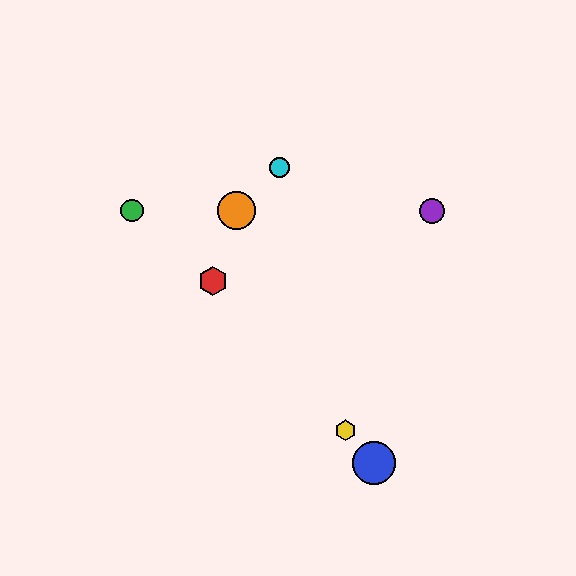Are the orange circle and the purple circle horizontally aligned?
Yes, both are at y≈211.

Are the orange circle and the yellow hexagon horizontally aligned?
No, the orange circle is at y≈211 and the yellow hexagon is at y≈430.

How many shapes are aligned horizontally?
3 shapes (the green circle, the purple circle, the orange circle) are aligned horizontally.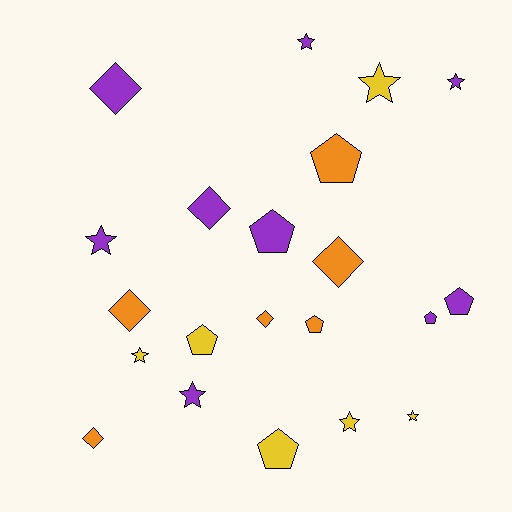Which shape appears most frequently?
Star, with 8 objects.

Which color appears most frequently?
Purple, with 9 objects.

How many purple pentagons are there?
There are 3 purple pentagons.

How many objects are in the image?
There are 21 objects.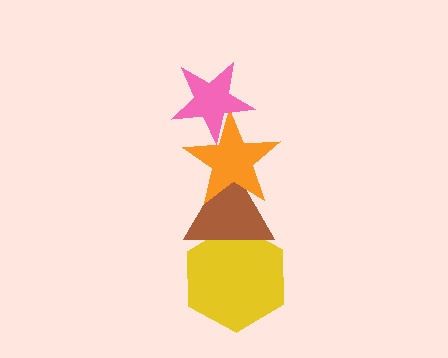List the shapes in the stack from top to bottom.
From top to bottom: the pink star, the orange star, the brown triangle, the yellow hexagon.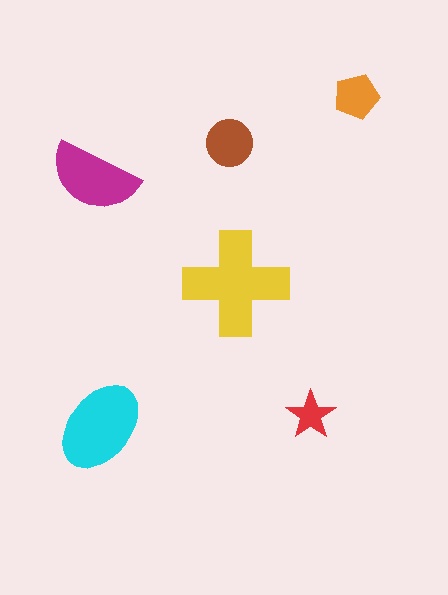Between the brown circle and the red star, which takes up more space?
The brown circle.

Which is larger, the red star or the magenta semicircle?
The magenta semicircle.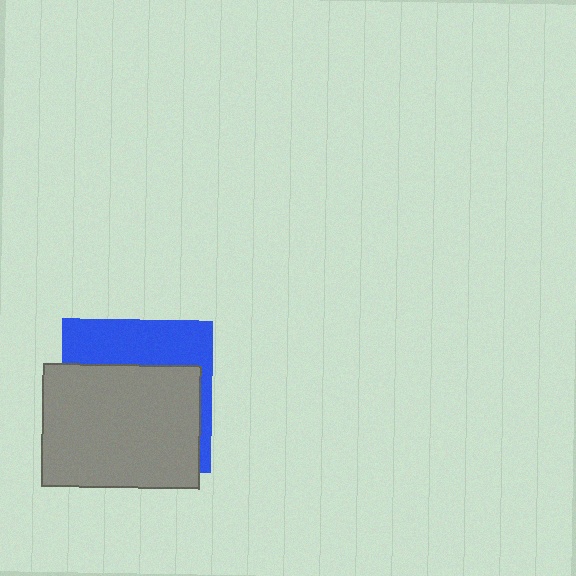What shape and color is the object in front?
The object in front is a gray rectangle.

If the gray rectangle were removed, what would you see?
You would see the complete blue square.